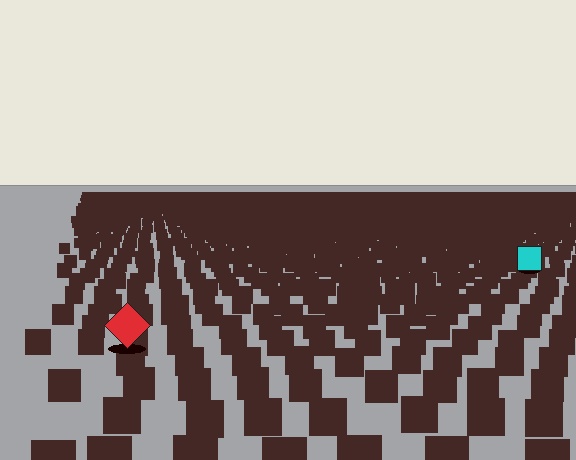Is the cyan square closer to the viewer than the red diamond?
No. The red diamond is closer — you can tell from the texture gradient: the ground texture is coarser near it.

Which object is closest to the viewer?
The red diamond is closest. The texture marks near it are larger and more spread out.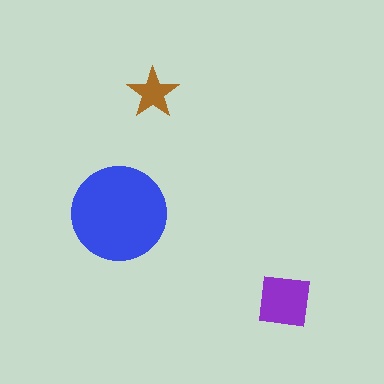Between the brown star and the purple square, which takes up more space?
The purple square.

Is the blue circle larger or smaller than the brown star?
Larger.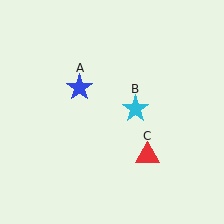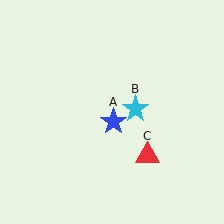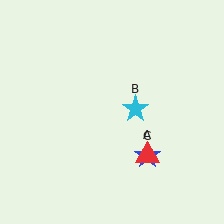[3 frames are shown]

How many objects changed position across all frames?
1 object changed position: blue star (object A).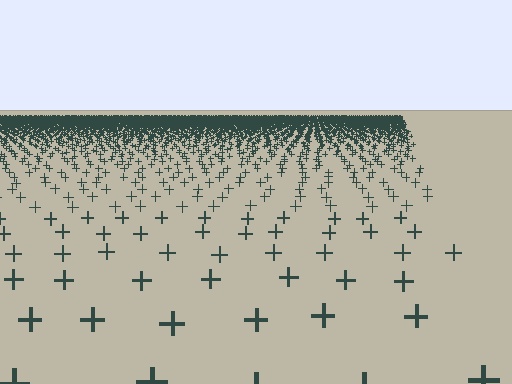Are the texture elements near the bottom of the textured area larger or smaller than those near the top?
Larger. Near the bottom, elements are closer to the viewer and appear at a bigger on-screen size.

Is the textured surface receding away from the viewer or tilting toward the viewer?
The surface is receding away from the viewer. Texture elements get smaller and denser toward the top.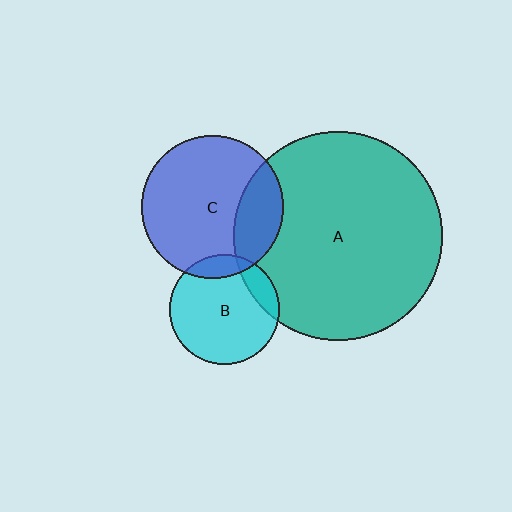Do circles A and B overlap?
Yes.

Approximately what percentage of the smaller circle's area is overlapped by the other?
Approximately 15%.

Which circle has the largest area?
Circle A (teal).